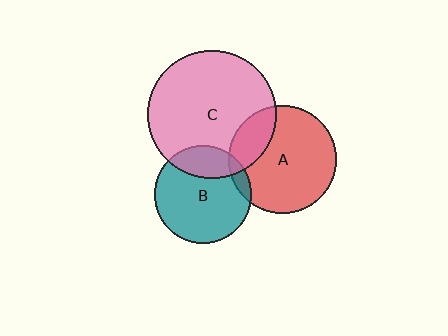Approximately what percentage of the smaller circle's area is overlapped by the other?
Approximately 10%.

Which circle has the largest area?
Circle C (pink).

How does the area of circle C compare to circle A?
Approximately 1.4 times.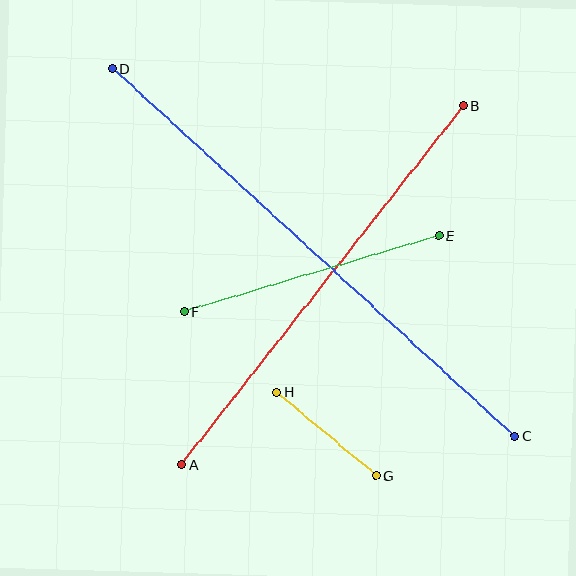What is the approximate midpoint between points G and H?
The midpoint is at approximately (326, 434) pixels.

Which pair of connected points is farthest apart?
Points C and D are farthest apart.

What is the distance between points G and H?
The distance is approximately 130 pixels.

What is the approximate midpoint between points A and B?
The midpoint is at approximately (323, 285) pixels.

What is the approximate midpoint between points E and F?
The midpoint is at approximately (312, 274) pixels.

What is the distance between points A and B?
The distance is approximately 457 pixels.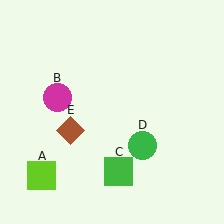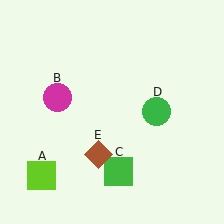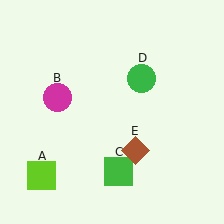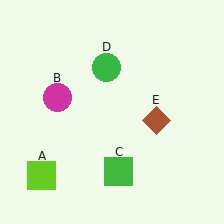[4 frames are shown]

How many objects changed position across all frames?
2 objects changed position: green circle (object D), brown diamond (object E).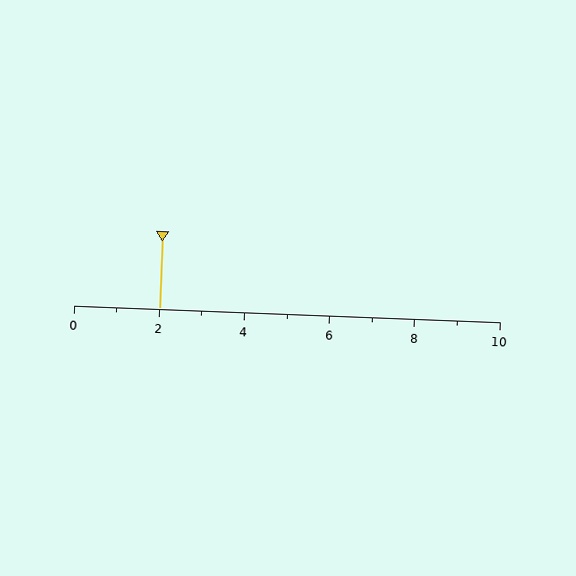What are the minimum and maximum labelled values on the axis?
The axis runs from 0 to 10.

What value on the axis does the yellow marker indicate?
The marker indicates approximately 2.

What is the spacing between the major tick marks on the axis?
The major ticks are spaced 2 apart.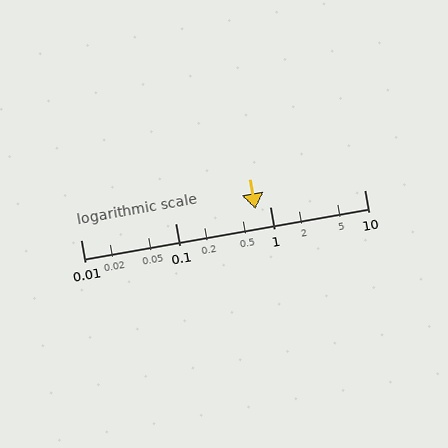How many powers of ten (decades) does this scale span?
The scale spans 3 decades, from 0.01 to 10.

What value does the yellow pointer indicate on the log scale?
The pointer indicates approximately 0.7.